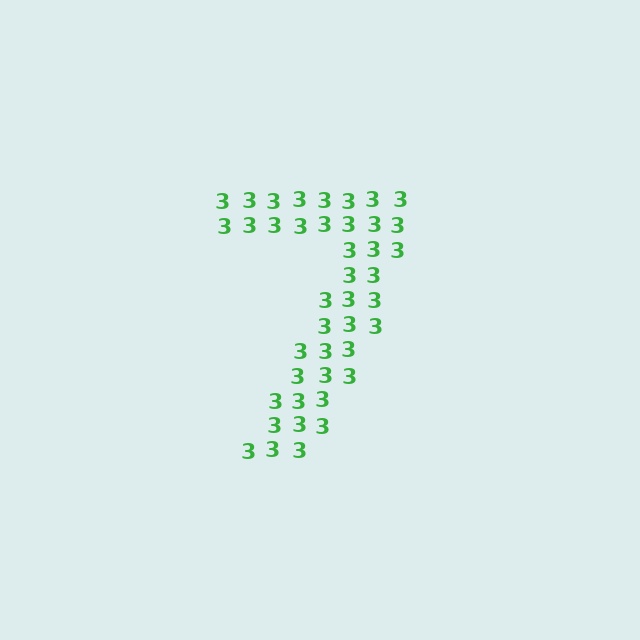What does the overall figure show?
The overall figure shows the digit 7.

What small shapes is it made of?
It is made of small digit 3's.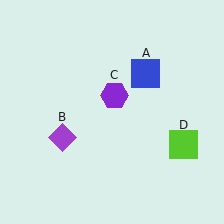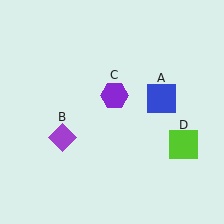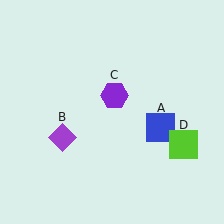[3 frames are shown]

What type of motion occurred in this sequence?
The blue square (object A) rotated clockwise around the center of the scene.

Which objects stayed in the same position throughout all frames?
Purple diamond (object B) and purple hexagon (object C) and lime square (object D) remained stationary.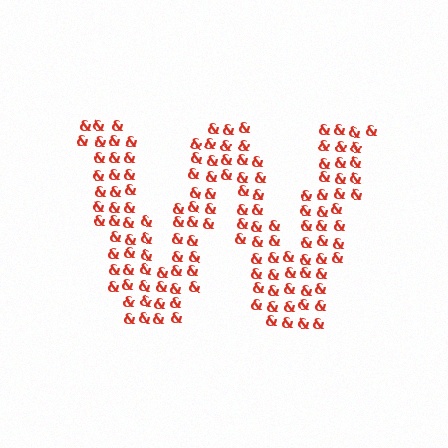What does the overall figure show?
The overall figure shows the letter W.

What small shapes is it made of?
It is made of small ampersands.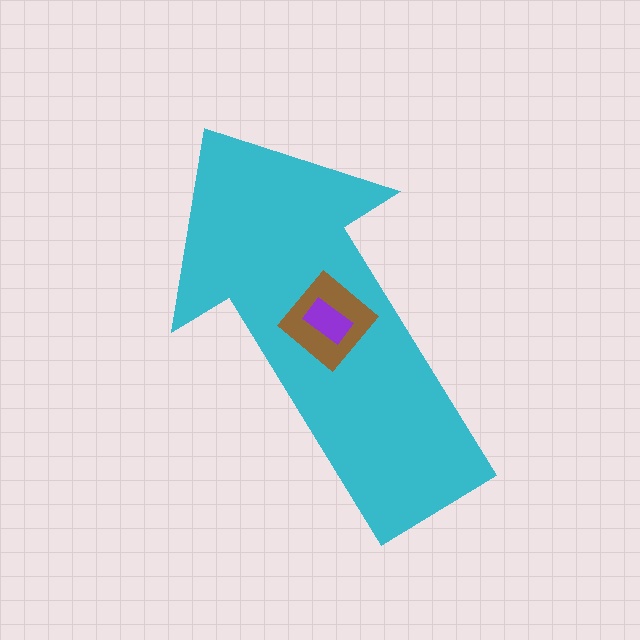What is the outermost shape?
The cyan arrow.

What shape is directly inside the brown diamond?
The purple rectangle.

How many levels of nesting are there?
3.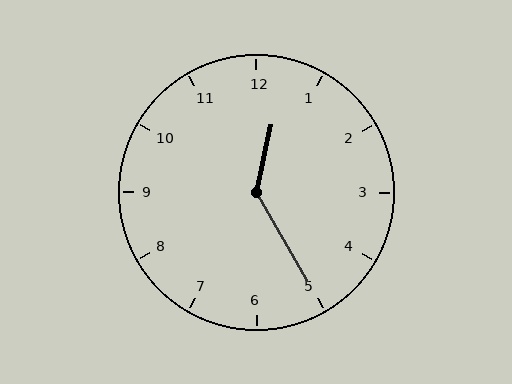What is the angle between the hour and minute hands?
Approximately 138 degrees.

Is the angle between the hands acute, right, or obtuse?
It is obtuse.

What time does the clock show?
12:25.